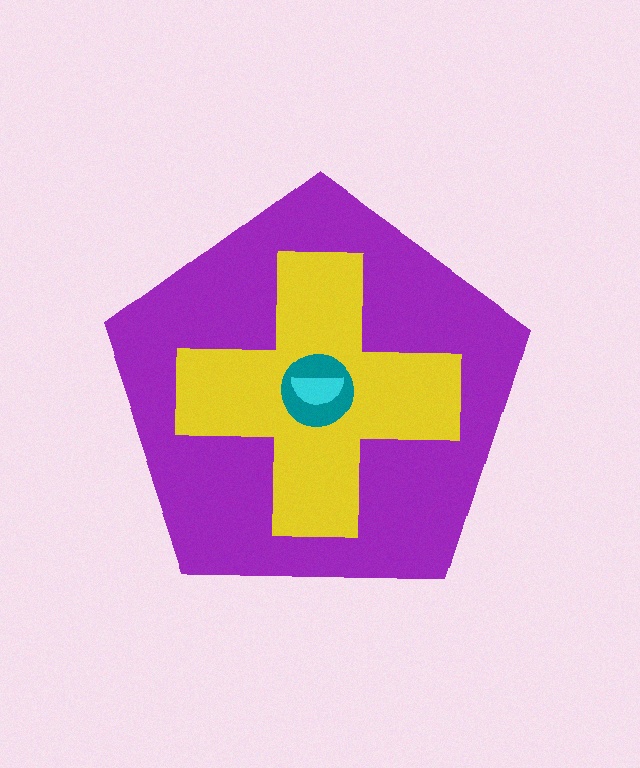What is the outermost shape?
The purple pentagon.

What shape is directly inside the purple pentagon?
The yellow cross.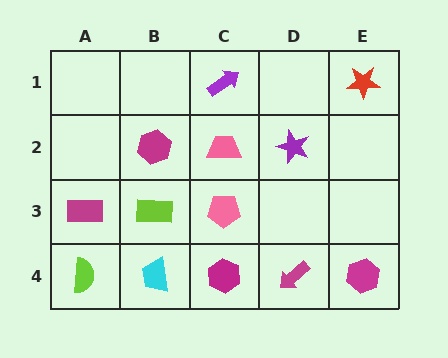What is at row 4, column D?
A magenta arrow.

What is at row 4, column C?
A magenta hexagon.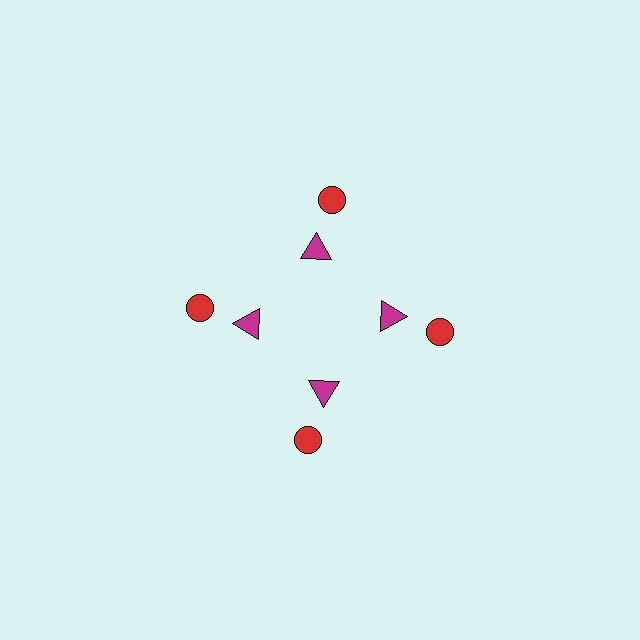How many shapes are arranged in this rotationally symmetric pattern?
There are 8 shapes, arranged in 4 groups of 2.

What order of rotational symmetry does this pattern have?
This pattern has 4-fold rotational symmetry.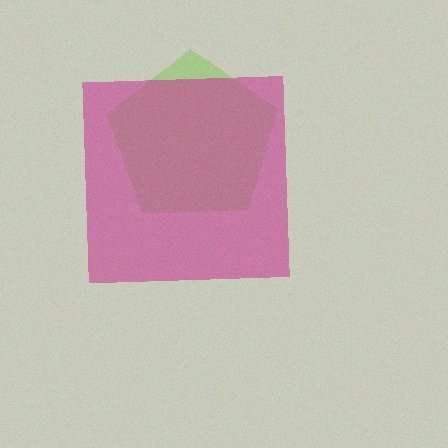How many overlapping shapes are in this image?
There are 2 overlapping shapes in the image.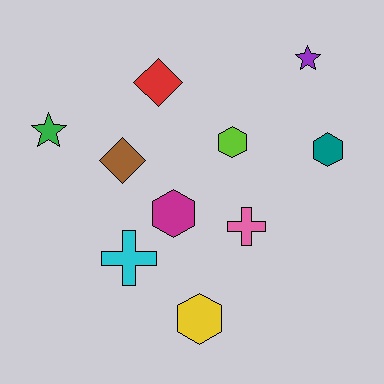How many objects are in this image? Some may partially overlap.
There are 10 objects.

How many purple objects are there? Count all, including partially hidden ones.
There is 1 purple object.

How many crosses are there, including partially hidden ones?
There are 2 crosses.